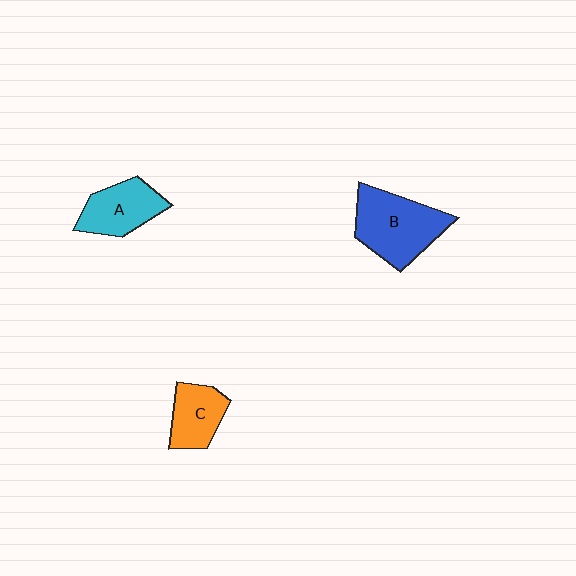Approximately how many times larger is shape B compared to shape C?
Approximately 1.7 times.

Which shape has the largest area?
Shape B (blue).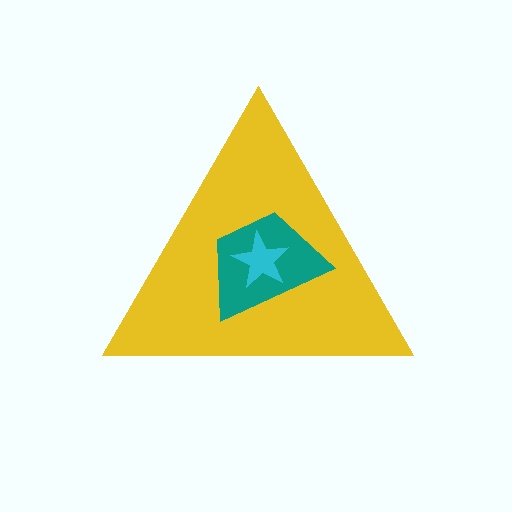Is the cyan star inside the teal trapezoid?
Yes.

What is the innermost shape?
The cyan star.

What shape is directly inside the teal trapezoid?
The cyan star.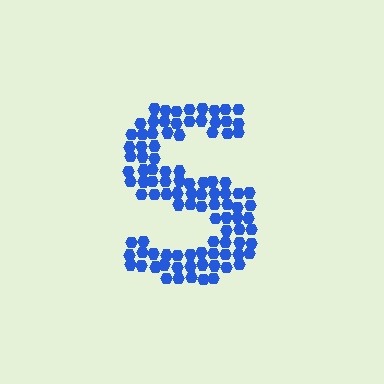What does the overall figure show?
The overall figure shows the letter S.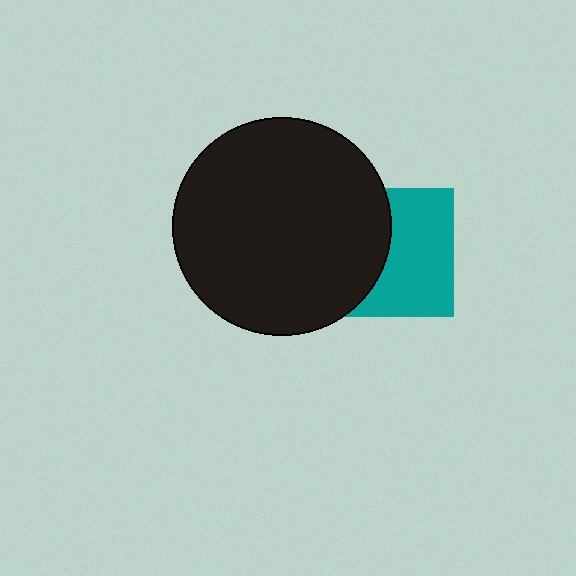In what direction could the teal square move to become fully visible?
The teal square could move right. That would shift it out from behind the black circle entirely.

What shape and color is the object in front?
The object in front is a black circle.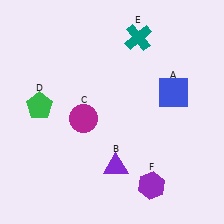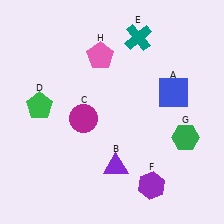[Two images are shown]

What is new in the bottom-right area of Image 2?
A green hexagon (G) was added in the bottom-right area of Image 2.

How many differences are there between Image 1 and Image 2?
There are 2 differences between the two images.